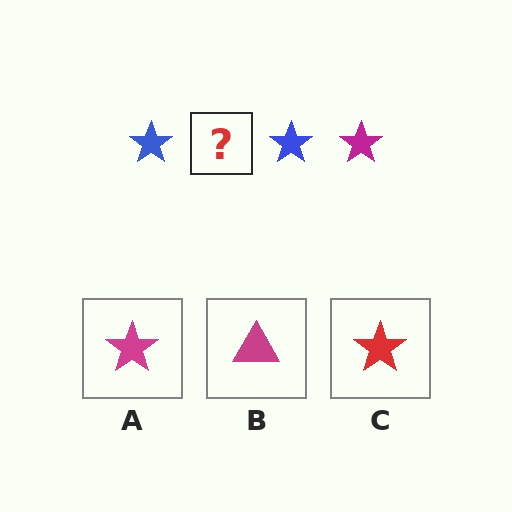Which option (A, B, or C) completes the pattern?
A.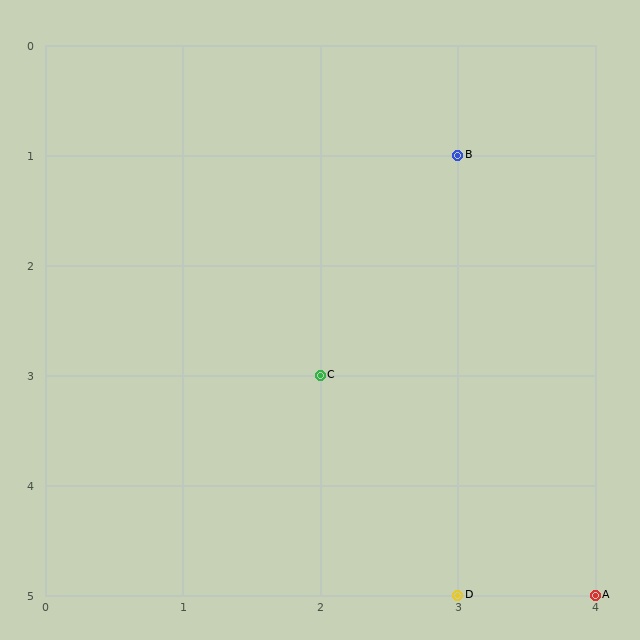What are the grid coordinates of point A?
Point A is at grid coordinates (4, 5).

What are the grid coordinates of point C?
Point C is at grid coordinates (2, 3).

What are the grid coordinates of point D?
Point D is at grid coordinates (3, 5).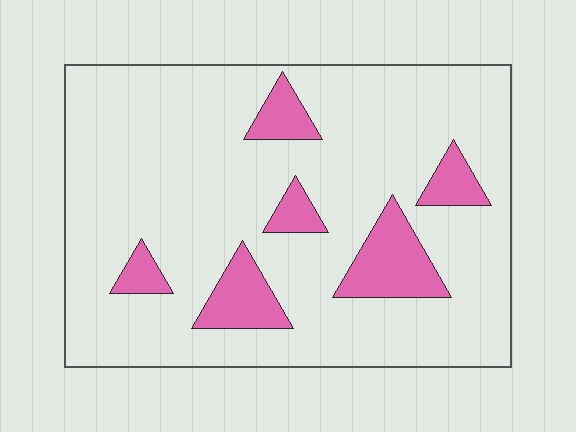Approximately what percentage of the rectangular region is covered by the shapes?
Approximately 15%.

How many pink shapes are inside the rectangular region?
6.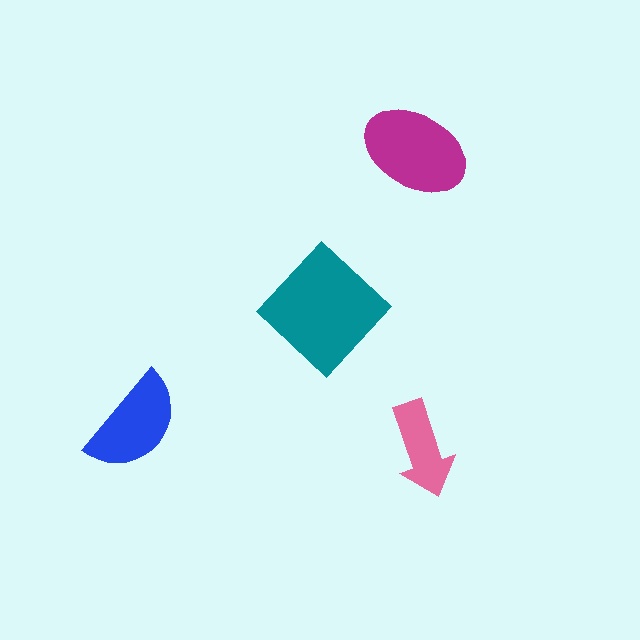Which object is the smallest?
The pink arrow.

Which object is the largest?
The teal diamond.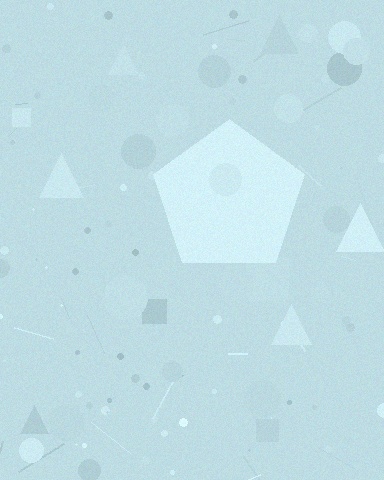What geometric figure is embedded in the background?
A pentagon is embedded in the background.